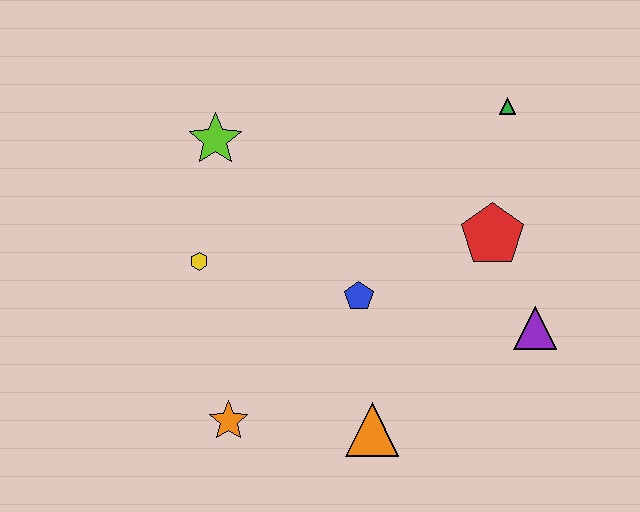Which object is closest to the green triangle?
The red pentagon is closest to the green triangle.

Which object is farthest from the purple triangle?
The lime star is farthest from the purple triangle.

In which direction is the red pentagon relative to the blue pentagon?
The red pentagon is to the right of the blue pentagon.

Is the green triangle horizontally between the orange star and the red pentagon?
No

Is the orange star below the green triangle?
Yes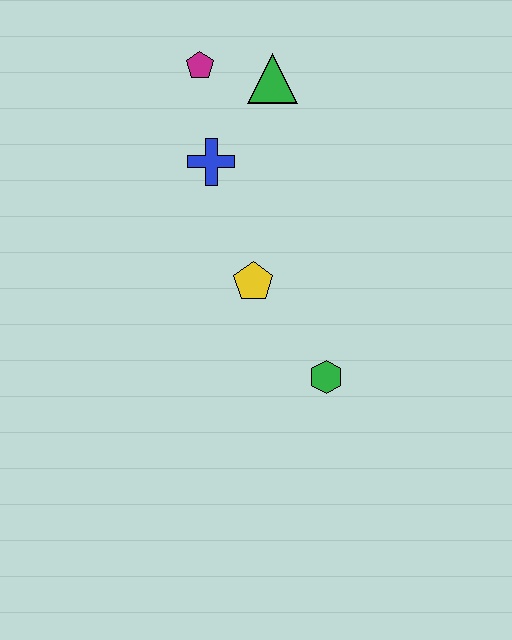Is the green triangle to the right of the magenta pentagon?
Yes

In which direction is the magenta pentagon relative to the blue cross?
The magenta pentagon is above the blue cross.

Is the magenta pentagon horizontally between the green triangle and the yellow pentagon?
No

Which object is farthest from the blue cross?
The green hexagon is farthest from the blue cross.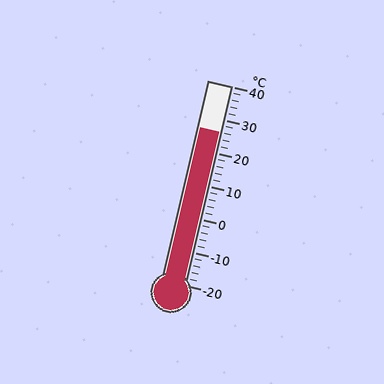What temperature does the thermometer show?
The thermometer shows approximately 26°C.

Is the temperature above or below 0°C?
The temperature is above 0°C.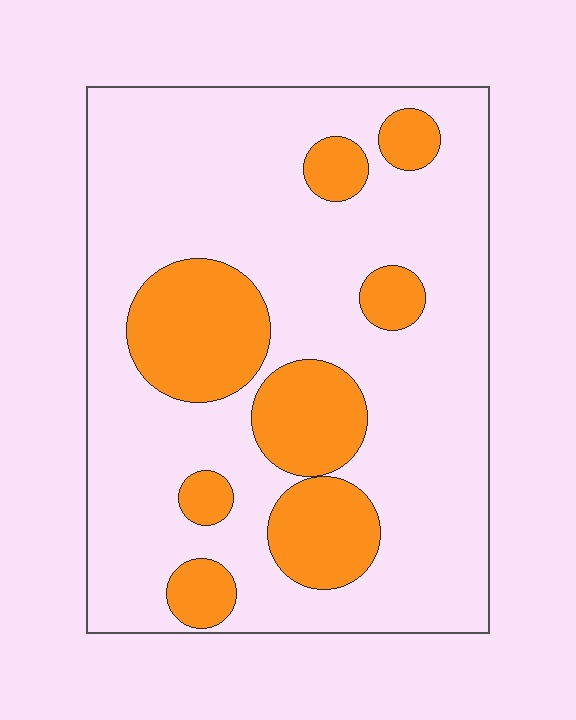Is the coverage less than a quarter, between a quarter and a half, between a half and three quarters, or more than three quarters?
Less than a quarter.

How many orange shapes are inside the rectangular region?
8.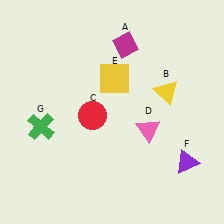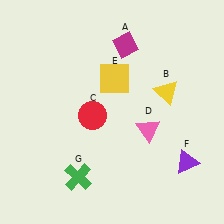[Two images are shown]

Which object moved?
The green cross (G) moved down.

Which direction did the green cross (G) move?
The green cross (G) moved down.